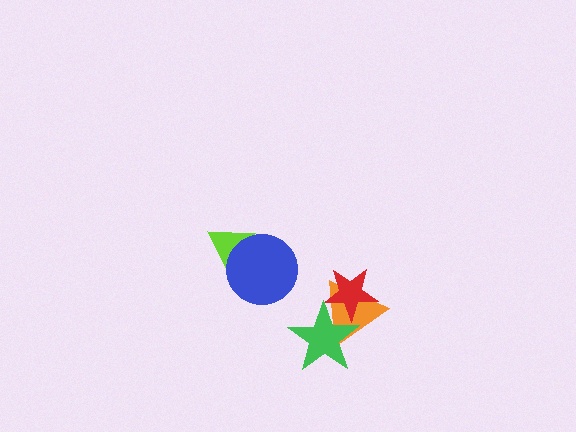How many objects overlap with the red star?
2 objects overlap with the red star.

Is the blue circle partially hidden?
No, no other shape covers it.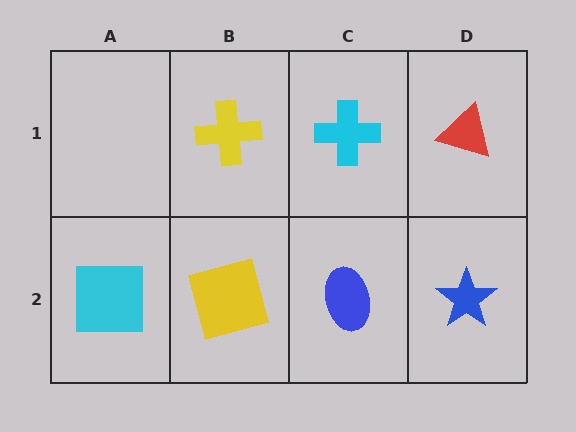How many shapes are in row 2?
4 shapes.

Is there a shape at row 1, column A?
No, that cell is empty.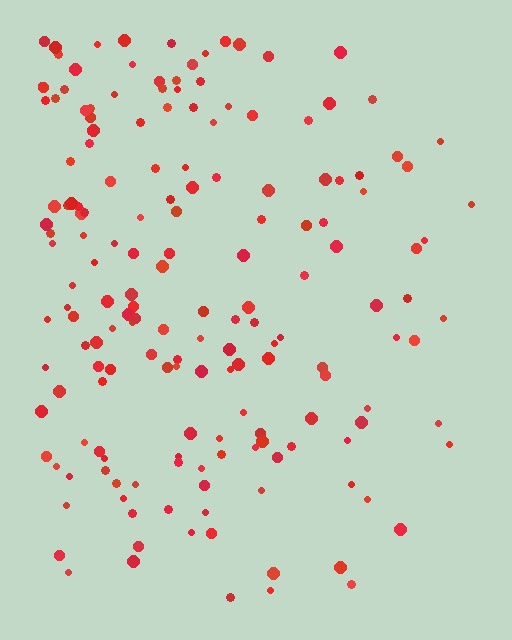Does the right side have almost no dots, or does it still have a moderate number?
Still a moderate number, just noticeably fewer than the left.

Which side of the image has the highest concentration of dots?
The left.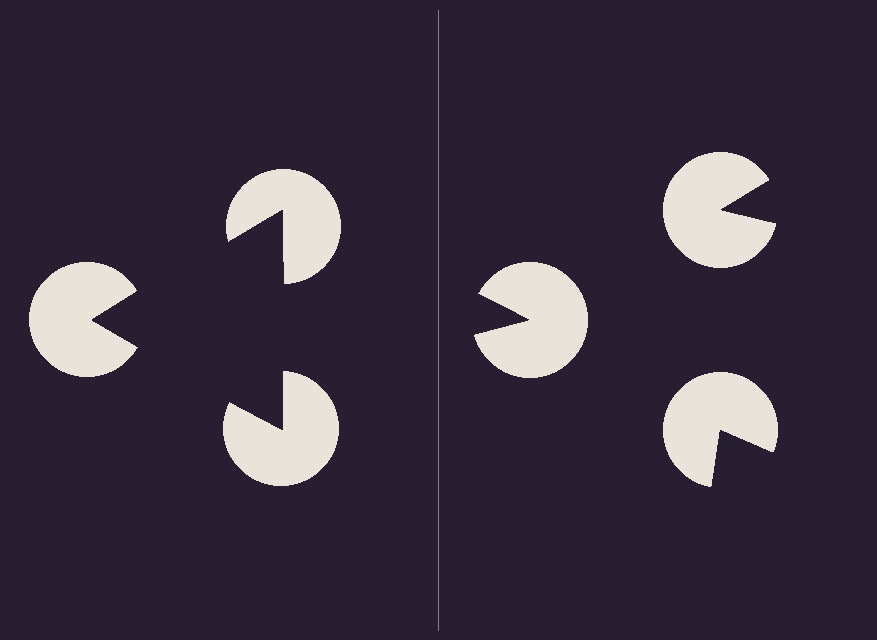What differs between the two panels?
The pac-man discs are positioned identically on both sides; only the wedge orientations differ. On the left they align to a triangle; on the right they are misaligned.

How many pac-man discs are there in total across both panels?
6 — 3 on each side.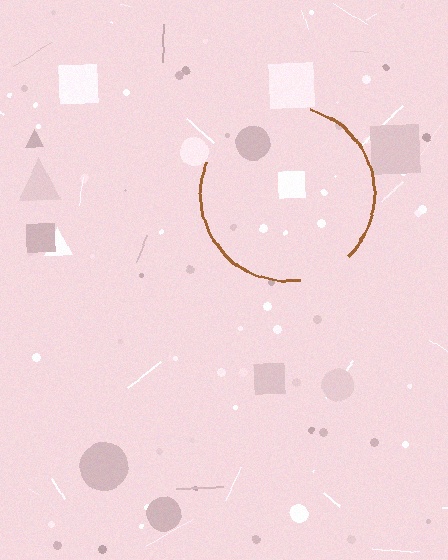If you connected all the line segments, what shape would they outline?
They would outline a circle.